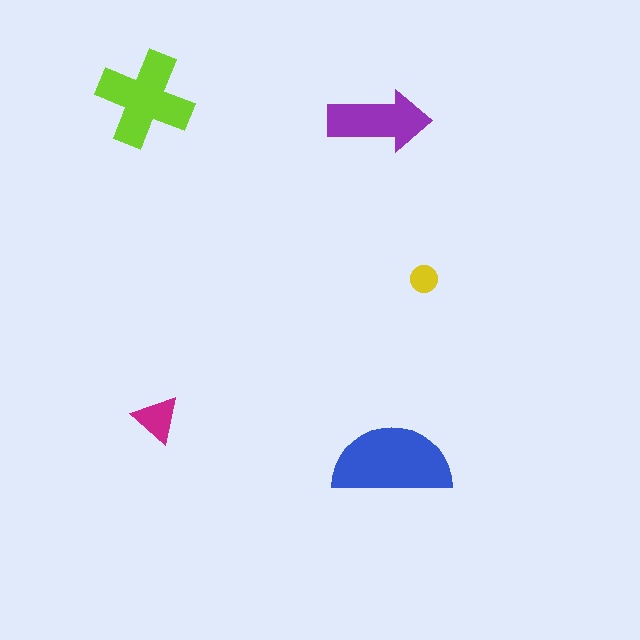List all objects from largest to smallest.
The blue semicircle, the lime cross, the purple arrow, the magenta triangle, the yellow circle.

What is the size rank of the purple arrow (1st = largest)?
3rd.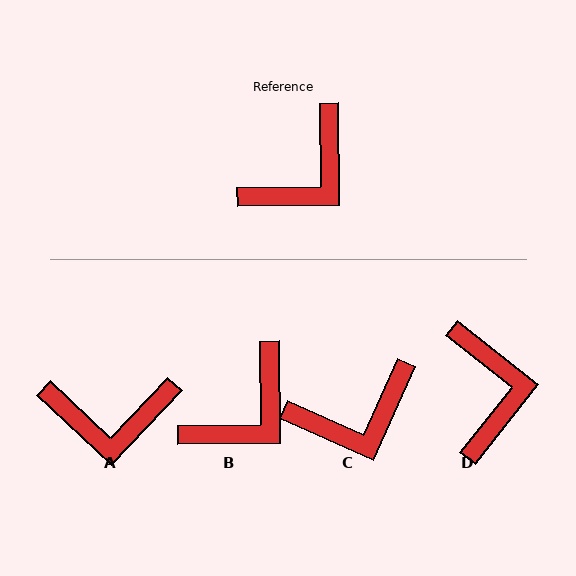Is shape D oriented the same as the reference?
No, it is off by about 51 degrees.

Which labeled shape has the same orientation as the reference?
B.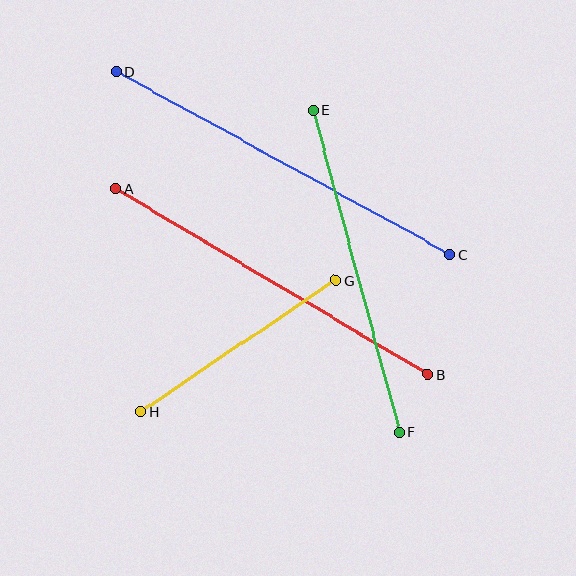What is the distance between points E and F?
The distance is approximately 334 pixels.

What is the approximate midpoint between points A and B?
The midpoint is at approximately (272, 282) pixels.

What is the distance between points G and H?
The distance is approximately 236 pixels.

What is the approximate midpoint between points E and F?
The midpoint is at approximately (356, 272) pixels.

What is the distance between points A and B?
The distance is approximately 363 pixels.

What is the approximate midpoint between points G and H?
The midpoint is at approximately (238, 346) pixels.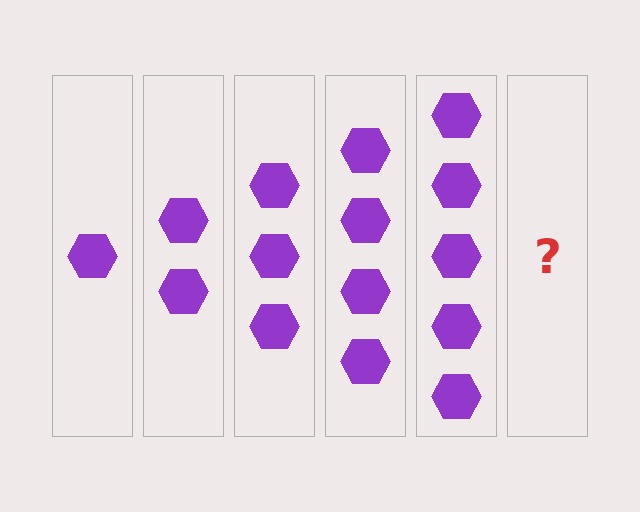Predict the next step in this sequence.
The next step is 6 hexagons.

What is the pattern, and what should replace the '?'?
The pattern is that each step adds one more hexagon. The '?' should be 6 hexagons.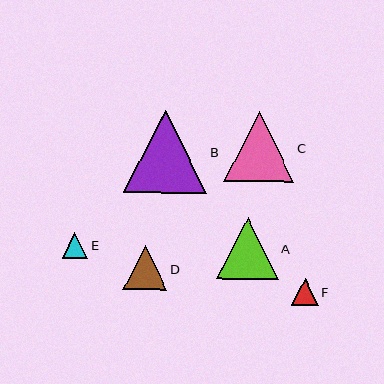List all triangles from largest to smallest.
From largest to smallest: B, C, A, D, F, E.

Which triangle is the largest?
Triangle B is the largest with a size of approximately 83 pixels.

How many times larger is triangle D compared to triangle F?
Triangle D is approximately 1.6 times the size of triangle F.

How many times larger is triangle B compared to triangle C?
Triangle B is approximately 1.2 times the size of triangle C.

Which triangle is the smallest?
Triangle E is the smallest with a size of approximately 25 pixels.